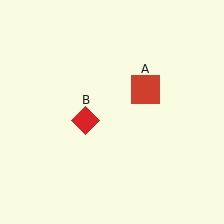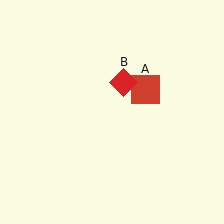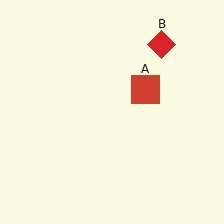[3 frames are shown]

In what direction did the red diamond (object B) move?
The red diamond (object B) moved up and to the right.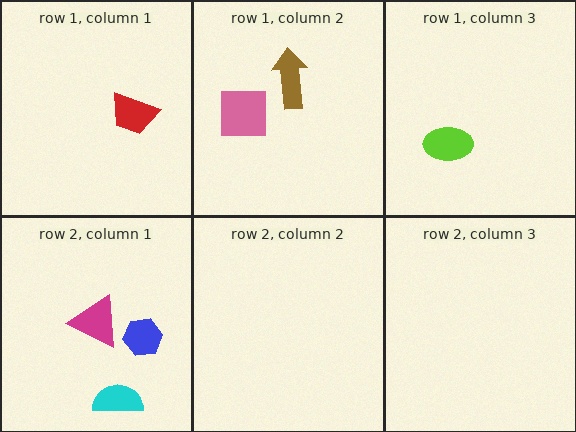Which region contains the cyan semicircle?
The row 2, column 1 region.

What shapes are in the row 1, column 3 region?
The lime ellipse.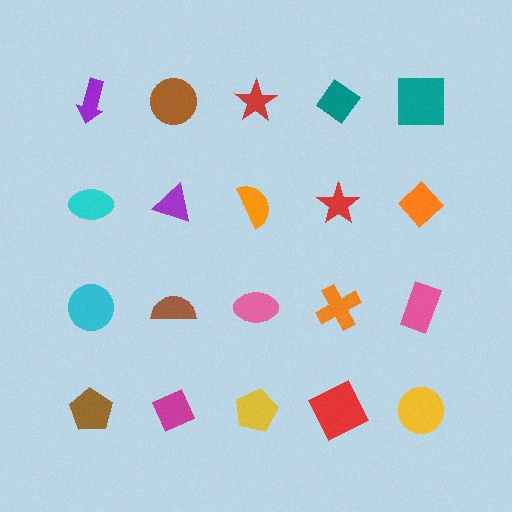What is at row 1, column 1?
A purple arrow.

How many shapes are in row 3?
5 shapes.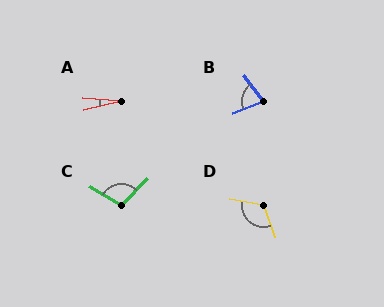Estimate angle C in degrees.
Approximately 104 degrees.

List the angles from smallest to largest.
A (18°), B (74°), C (104°), D (120°).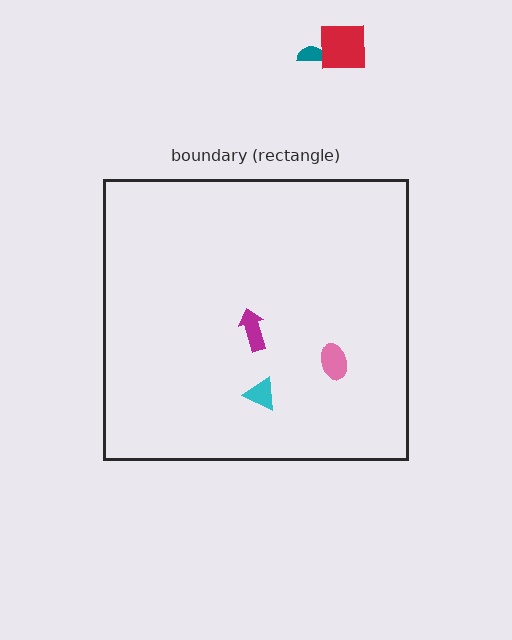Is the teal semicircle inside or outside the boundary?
Outside.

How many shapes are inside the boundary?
3 inside, 2 outside.